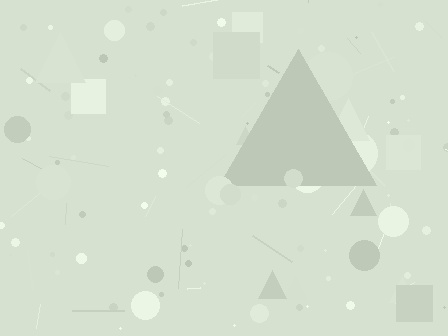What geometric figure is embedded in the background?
A triangle is embedded in the background.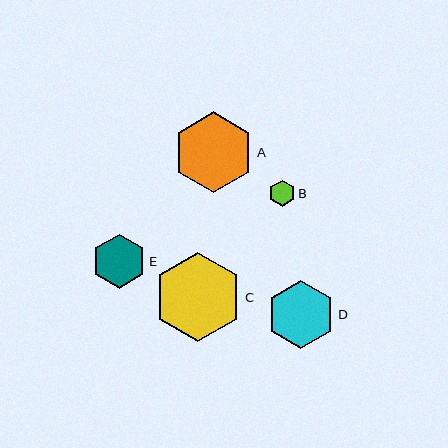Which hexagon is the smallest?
Hexagon B is the smallest with a size of approximately 26 pixels.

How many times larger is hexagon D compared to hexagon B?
Hexagon D is approximately 2.6 times the size of hexagon B.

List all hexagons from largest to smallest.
From largest to smallest: C, A, D, E, B.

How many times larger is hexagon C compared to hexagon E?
Hexagon C is approximately 1.6 times the size of hexagon E.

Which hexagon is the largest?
Hexagon C is the largest with a size of approximately 88 pixels.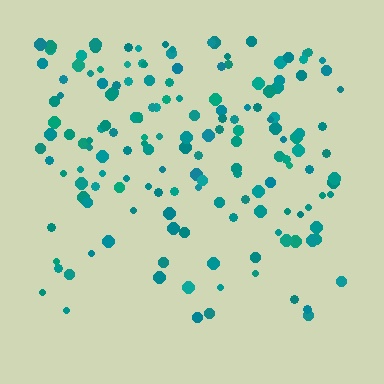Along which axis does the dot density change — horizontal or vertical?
Vertical.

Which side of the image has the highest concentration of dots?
The top.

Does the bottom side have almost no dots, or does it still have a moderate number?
Still a moderate number, just noticeably fewer than the top.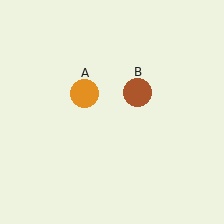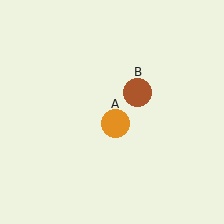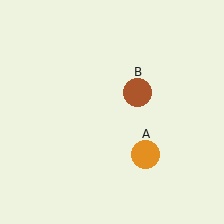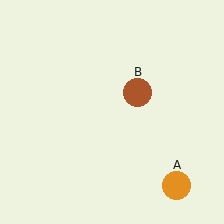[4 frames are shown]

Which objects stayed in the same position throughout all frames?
Brown circle (object B) remained stationary.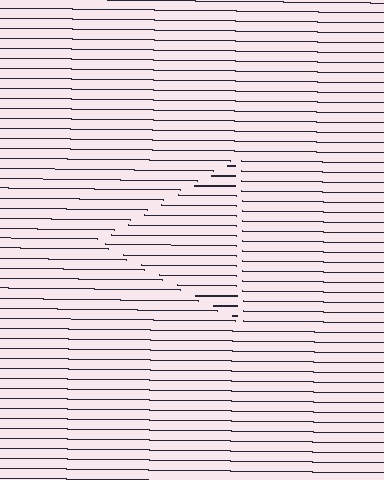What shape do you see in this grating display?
An illusory triangle. The interior of the shape contains the same grating, shifted by half a period — the contour is defined by the phase discontinuity where line-ends from the inner and outer gratings abut.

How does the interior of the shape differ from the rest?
The interior of the shape contains the same grating, shifted by half a period — the contour is defined by the phase discontinuity where line-ends from the inner and outer gratings abut.